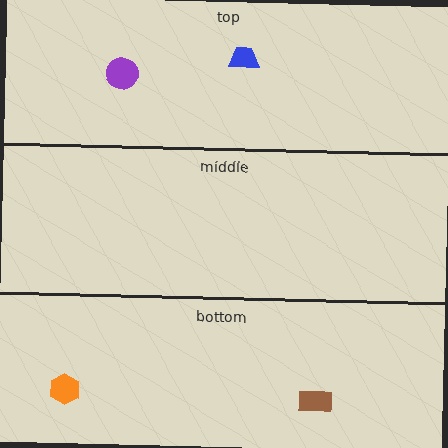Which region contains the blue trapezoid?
The top region.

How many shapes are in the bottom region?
2.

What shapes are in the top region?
The blue trapezoid, the purple circle.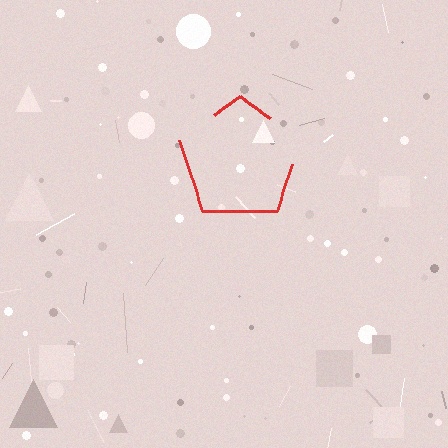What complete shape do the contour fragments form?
The contour fragments form a pentagon.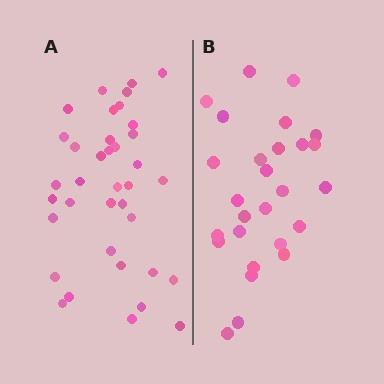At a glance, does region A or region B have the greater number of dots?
Region A (the left region) has more dots.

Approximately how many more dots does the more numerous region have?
Region A has roughly 10 or so more dots than region B.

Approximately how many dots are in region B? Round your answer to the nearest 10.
About 30 dots. (The exact count is 27, which rounds to 30.)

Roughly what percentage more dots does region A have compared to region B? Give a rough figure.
About 35% more.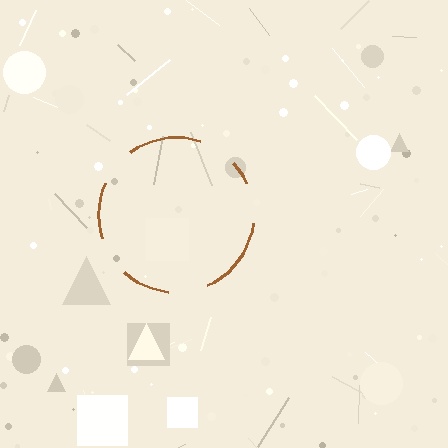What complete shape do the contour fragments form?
The contour fragments form a circle.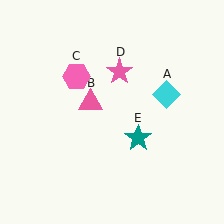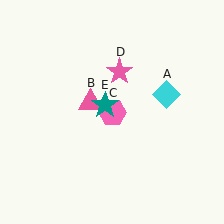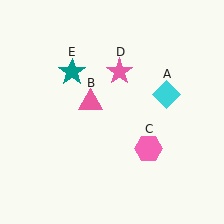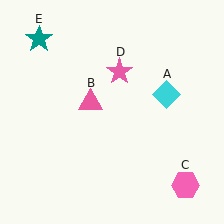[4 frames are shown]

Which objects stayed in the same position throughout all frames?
Cyan diamond (object A) and pink triangle (object B) and pink star (object D) remained stationary.